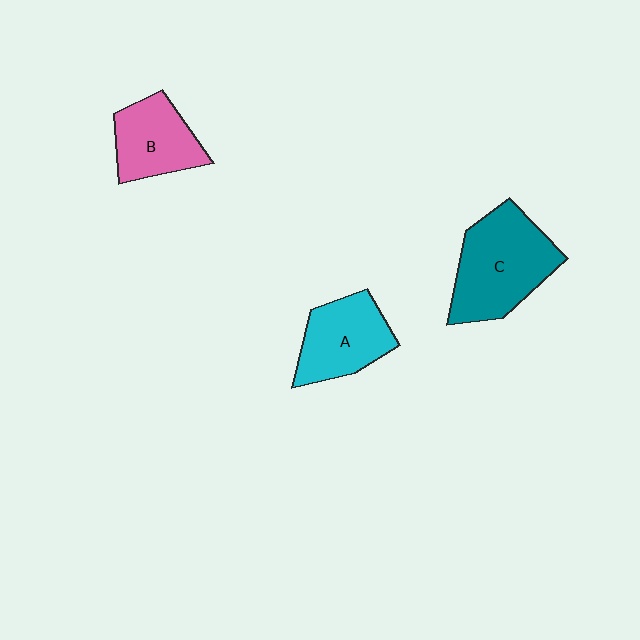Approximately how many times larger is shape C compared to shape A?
Approximately 1.4 times.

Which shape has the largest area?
Shape C (teal).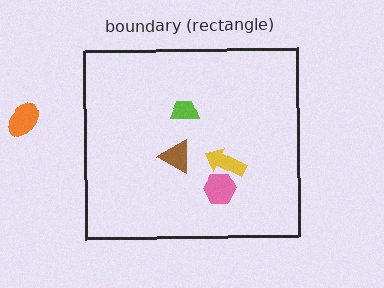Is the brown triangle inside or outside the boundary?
Inside.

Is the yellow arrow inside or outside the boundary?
Inside.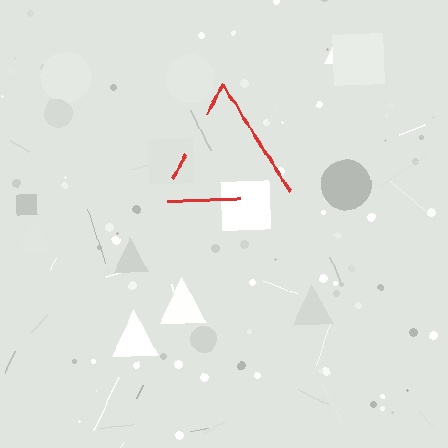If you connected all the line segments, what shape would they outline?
They would outline a triangle.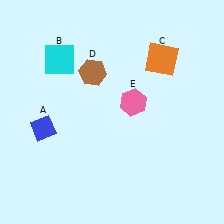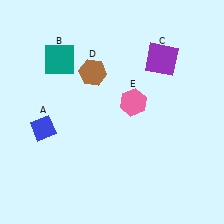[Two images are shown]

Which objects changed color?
B changed from cyan to teal. C changed from orange to purple.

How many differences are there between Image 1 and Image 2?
There are 2 differences between the two images.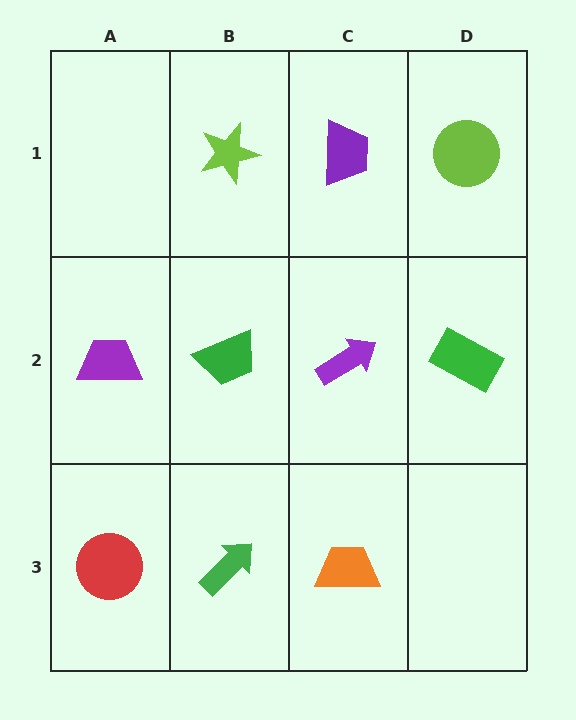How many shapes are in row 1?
3 shapes.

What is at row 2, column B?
A green trapezoid.